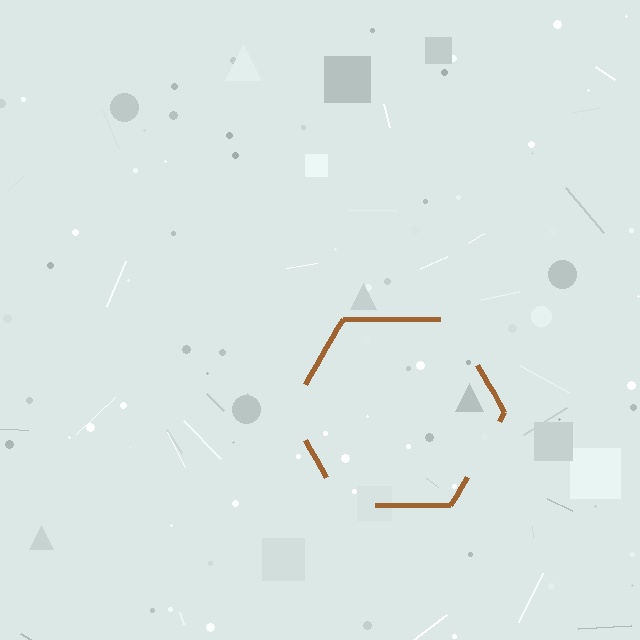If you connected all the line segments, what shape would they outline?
They would outline a hexagon.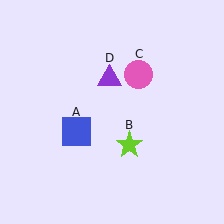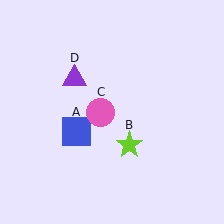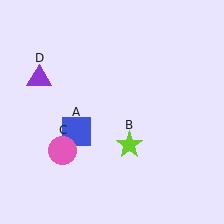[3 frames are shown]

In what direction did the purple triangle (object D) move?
The purple triangle (object D) moved left.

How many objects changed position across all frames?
2 objects changed position: pink circle (object C), purple triangle (object D).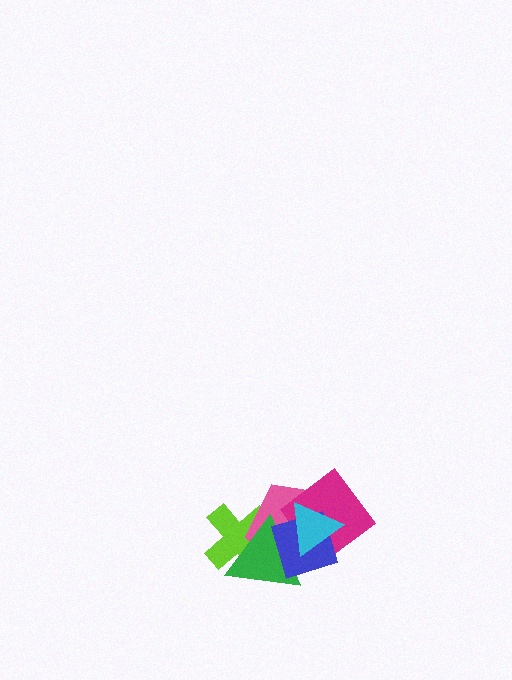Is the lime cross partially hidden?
Yes, it is partially covered by another shape.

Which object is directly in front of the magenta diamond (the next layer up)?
The blue square is directly in front of the magenta diamond.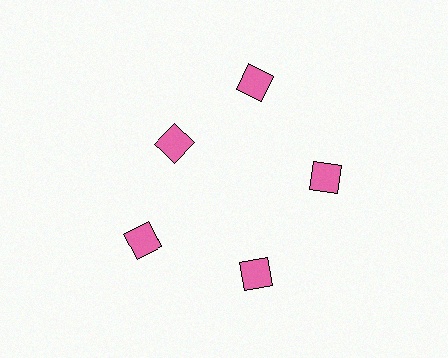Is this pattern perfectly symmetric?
No. The 5 pink diamonds are arranged in a ring, but one element near the 10 o'clock position is pulled inward toward the center, breaking the 5-fold rotational symmetry.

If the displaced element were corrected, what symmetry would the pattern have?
It would have 5-fold rotational symmetry — the pattern would map onto itself every 72 degrees.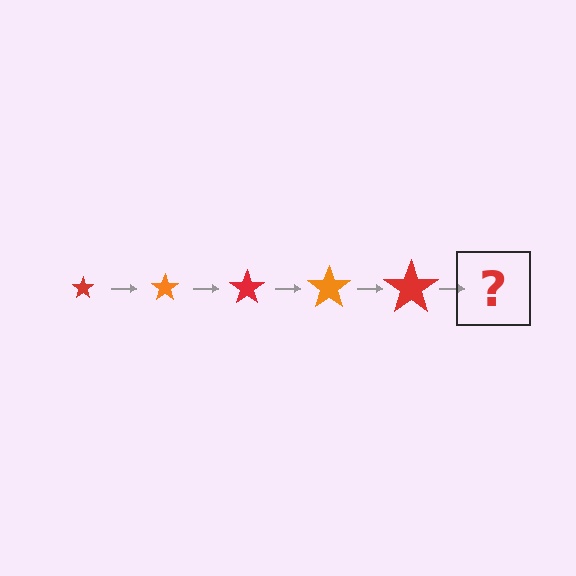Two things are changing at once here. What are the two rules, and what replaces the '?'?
The two rules are that the star grows larger each step and the color cycles through red and orange. The '?' should be an orange star, larger than the previous one.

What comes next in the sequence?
The next element should be an orange star, larger than the previous one.